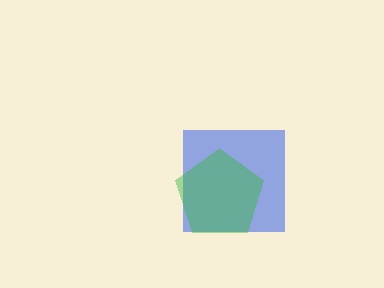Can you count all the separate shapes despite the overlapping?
Yes, there are 2 separate shapes.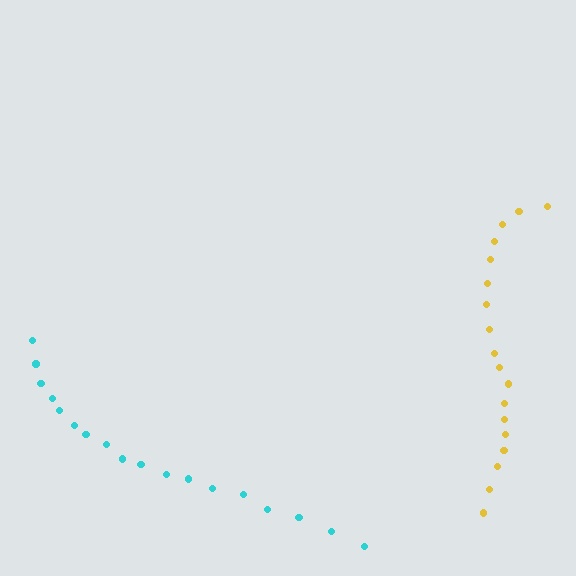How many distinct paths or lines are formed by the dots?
There are 2 distinct paths.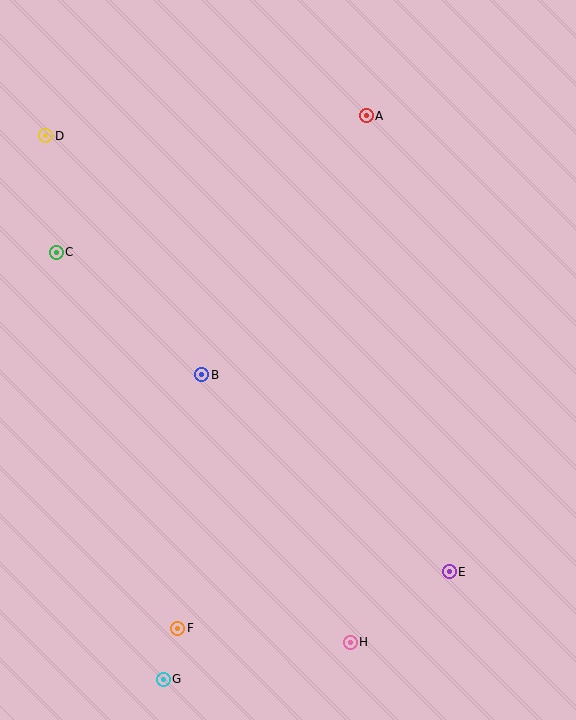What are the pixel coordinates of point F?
Point F is at (178, 628).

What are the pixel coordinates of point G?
Point G is at (163, 679).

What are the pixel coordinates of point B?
Point B is at (202, 375).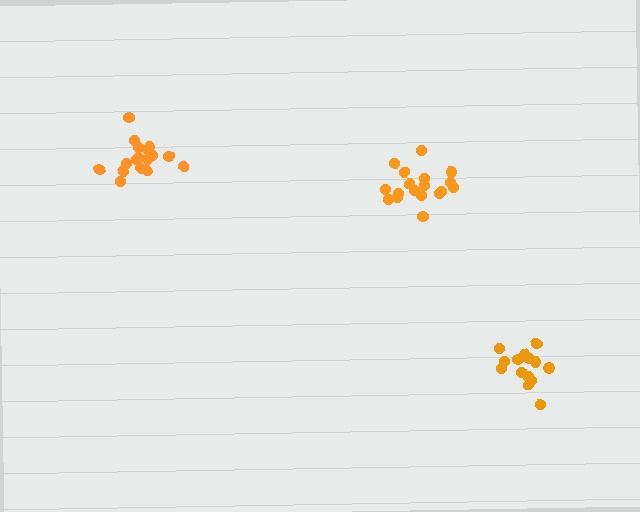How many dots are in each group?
Group 1: 15 dots, Group 2: 18 dots, Group 3: 17 dots (50 total).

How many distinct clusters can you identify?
There are 3 distinct clusters.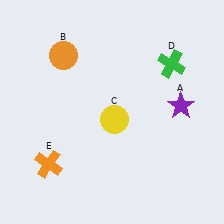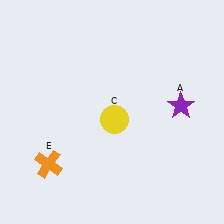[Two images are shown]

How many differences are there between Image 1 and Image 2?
There are 2 differences between the two images.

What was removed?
The orange circle (B), the green cross (D) were removed in Image 2.